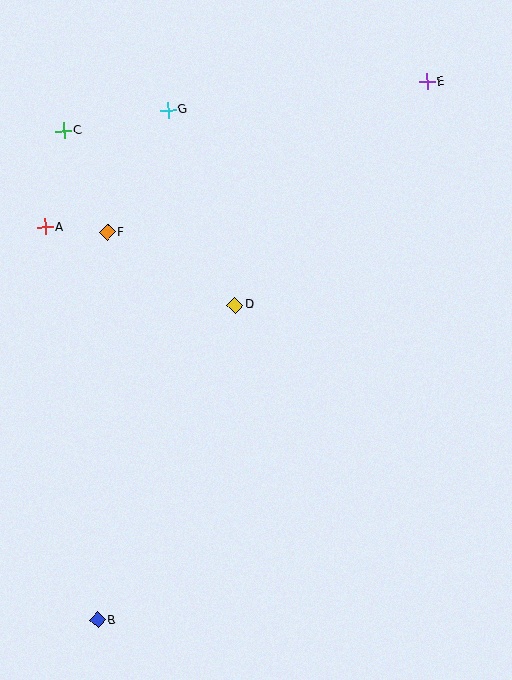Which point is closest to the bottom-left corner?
Point B is closest to the bottom-left corner.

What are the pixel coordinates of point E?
Point E is at (427, 82).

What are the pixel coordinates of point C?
Point C is at (64, 131).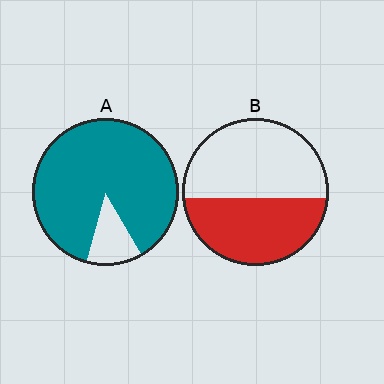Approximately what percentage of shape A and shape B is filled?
A is approximately 90% and B is approximately 45%.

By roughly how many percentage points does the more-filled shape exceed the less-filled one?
By roughly 45 percentage points (A over B).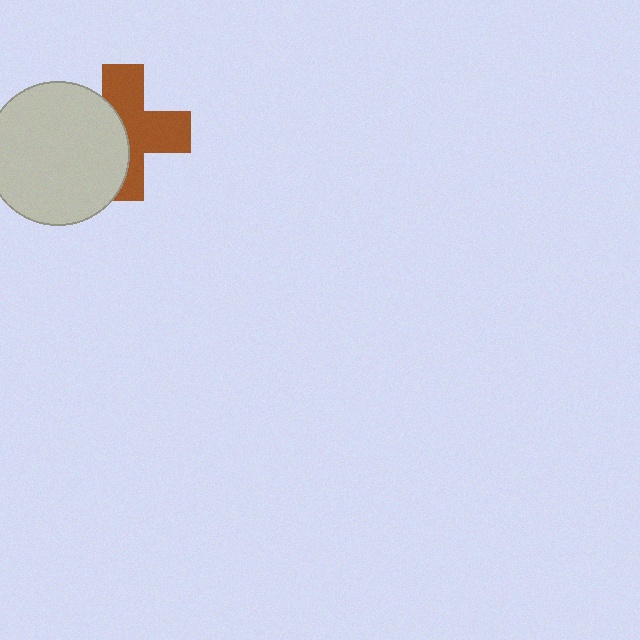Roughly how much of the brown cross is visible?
About half of it is visible (roughly 57%).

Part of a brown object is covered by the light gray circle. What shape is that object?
It is a cross.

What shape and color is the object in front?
The object in front is a light gray circle.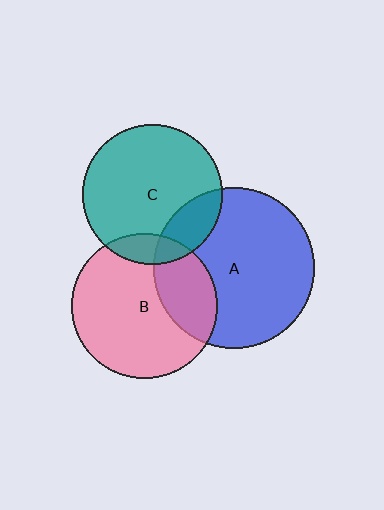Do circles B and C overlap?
Yes.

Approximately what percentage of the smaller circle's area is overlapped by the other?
Approximately 10%.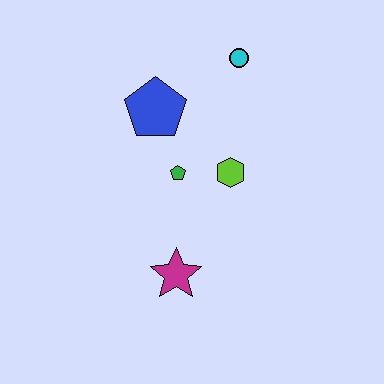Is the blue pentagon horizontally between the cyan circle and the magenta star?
No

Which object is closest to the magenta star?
The green pentagon is closest to the magenta star.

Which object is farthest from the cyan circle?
The magenta star is farthest from the cyan circle.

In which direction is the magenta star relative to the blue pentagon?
The magenta star is below the blue pentagon.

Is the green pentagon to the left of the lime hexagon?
Yes